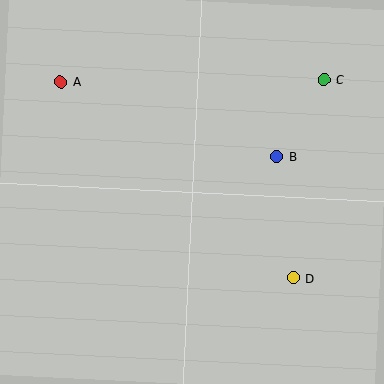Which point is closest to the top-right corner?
Point C is closest to the top-right corner.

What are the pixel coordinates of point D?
Point D is at (293, 278).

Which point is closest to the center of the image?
Point B at (277, 156) is closest to the center.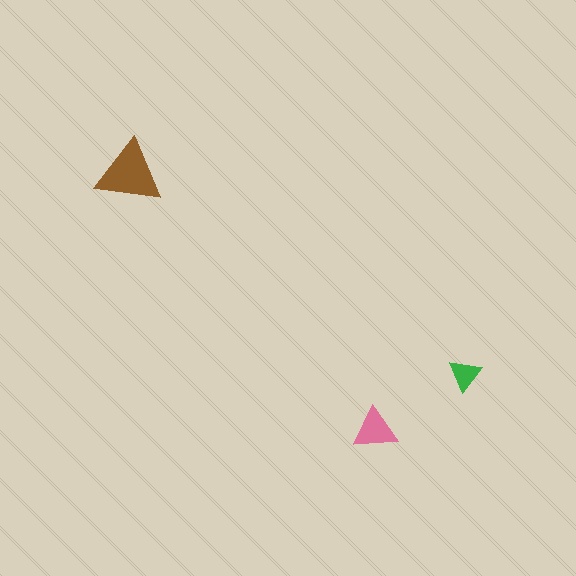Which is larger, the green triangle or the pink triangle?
The pink one.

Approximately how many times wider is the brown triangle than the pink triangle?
About 1.5 times wider.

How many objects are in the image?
There are 3 objects in the image.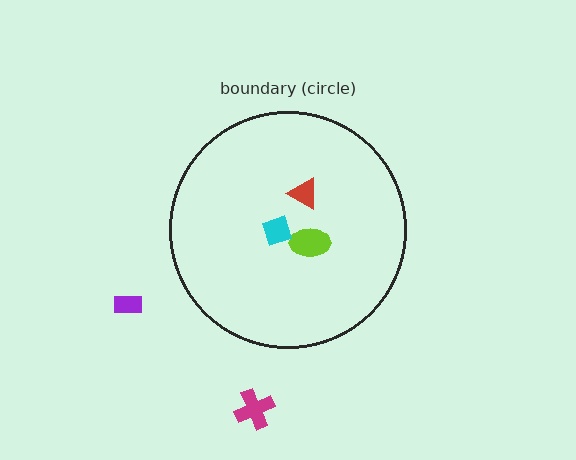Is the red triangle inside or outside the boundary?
Inside.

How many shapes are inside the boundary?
3 inside, 2 outside.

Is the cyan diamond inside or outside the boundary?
Inside.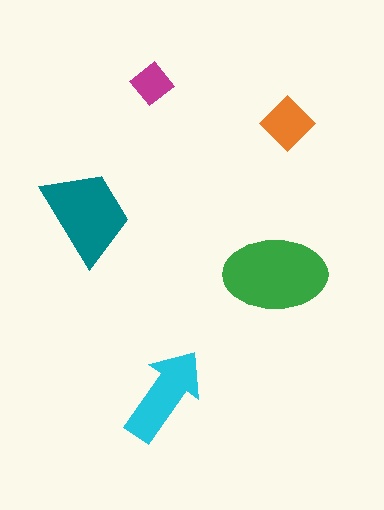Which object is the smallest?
The magenta diamond.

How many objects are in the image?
There are 5 objects in the image.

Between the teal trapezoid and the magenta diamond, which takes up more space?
The teal trapezoid.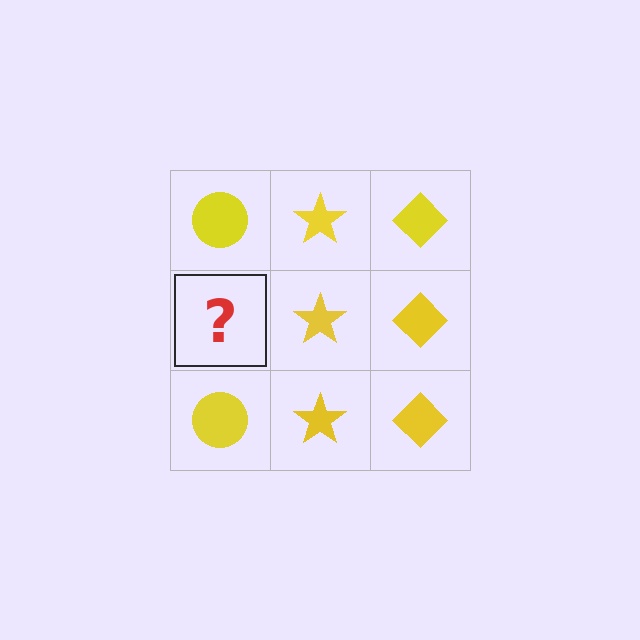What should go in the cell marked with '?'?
The missing cell should contain a yellow circle.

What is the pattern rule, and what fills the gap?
The rule is that each column has a consistent shape. The gap should be filled with a yellow circle.